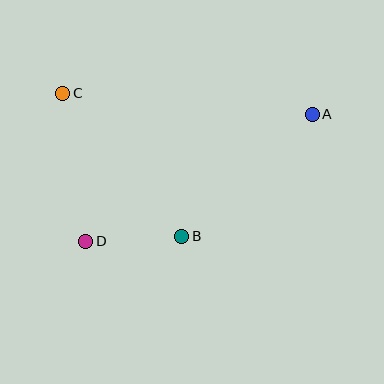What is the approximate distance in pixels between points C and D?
The distance between C and D is approximately 150 pixels.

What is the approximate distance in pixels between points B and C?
The distance between B and C is approximately 186 pixels.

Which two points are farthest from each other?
Points A and D are farthest from each other.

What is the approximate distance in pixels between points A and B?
The distance between A and B is approximately 179 pixels.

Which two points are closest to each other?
Points B and D are closest to each other.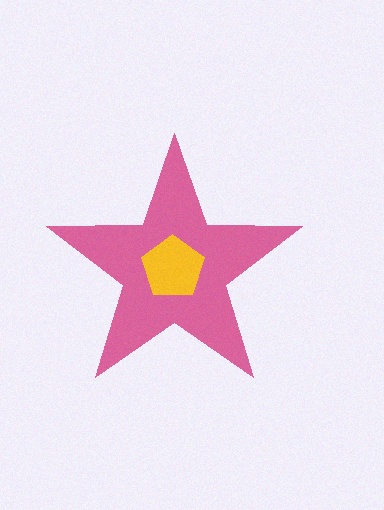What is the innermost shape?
The yellow pentagon.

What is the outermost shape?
The pink star.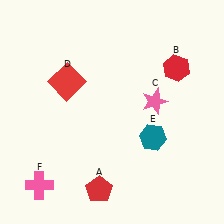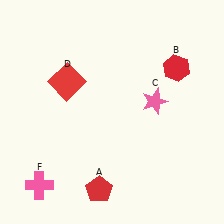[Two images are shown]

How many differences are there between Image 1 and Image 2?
There is 1 difference between the two images.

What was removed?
The teal hexagon (E) was removed in Image 2.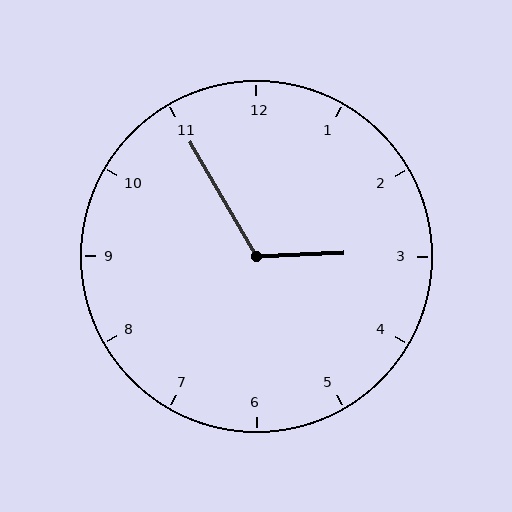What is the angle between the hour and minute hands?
Approximately 118 degrees.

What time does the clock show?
2:55.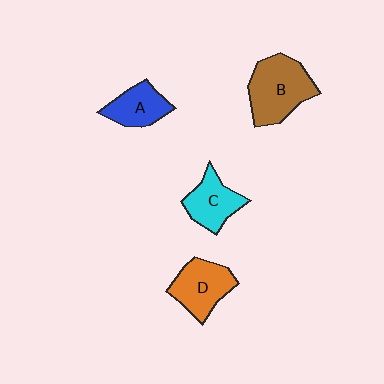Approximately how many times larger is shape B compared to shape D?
Approximately 1.3 times.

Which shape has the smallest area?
Shape A (blue).